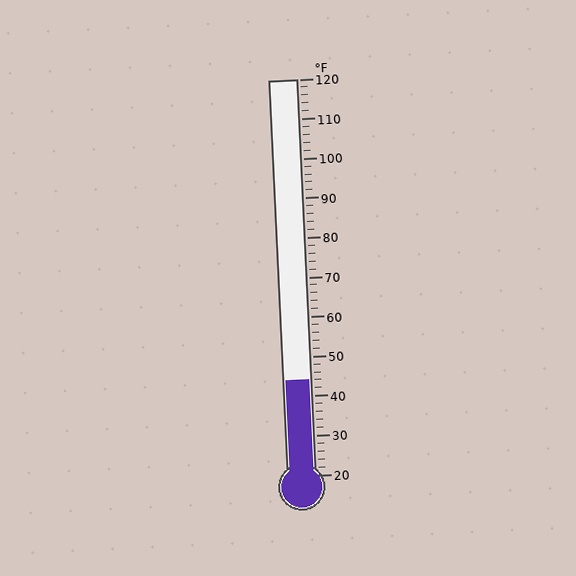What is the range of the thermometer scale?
The thermometer scale ranges from 20°F to 120°F.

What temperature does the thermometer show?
The thermometer shows approximately 44°F.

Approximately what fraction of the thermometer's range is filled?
The thermometer is filled to approximately 25% of its range.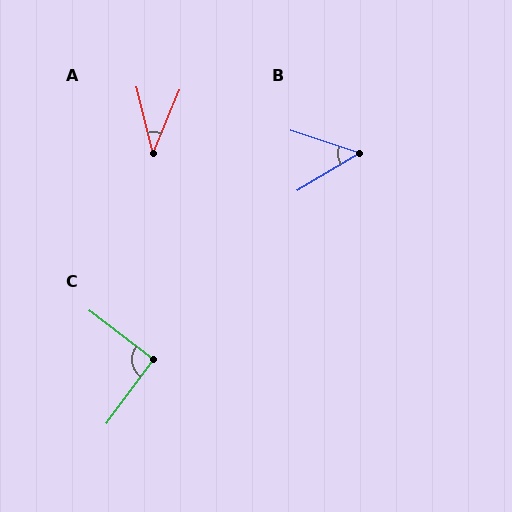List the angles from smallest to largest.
A (36°), B (49°), C (91°).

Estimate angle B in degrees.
Approximately 49 degrees.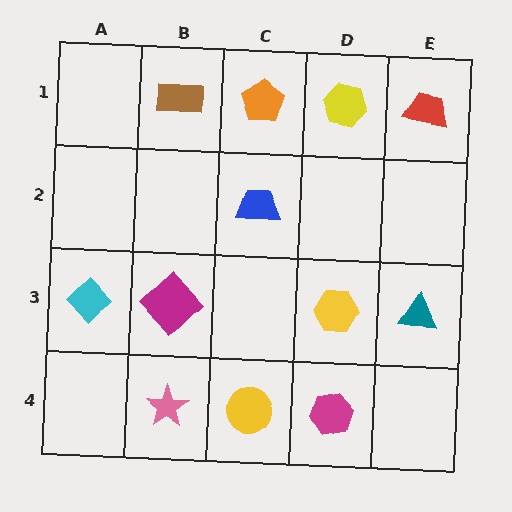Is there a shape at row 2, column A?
No, that cell is empty.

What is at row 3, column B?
A magenta diamond.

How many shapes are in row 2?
1 shape.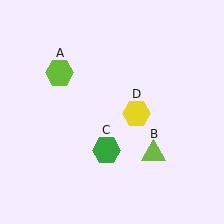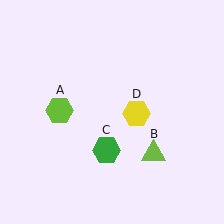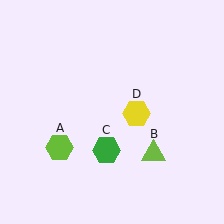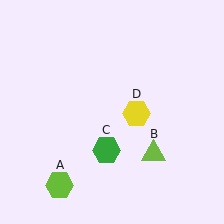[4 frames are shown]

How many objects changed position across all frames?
1 object changed position: lime hexagon (object A).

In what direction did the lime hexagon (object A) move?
The lime hexagon (object A) moved down.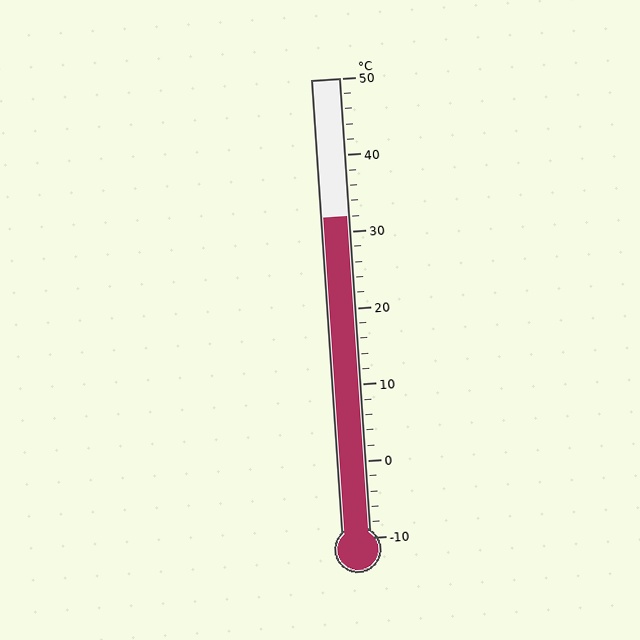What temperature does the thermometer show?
The thermometer shows approximately 32°C.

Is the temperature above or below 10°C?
The temperature is above 10°C.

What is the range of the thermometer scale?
The thermometer scale ranges from -10°C to 50°C.